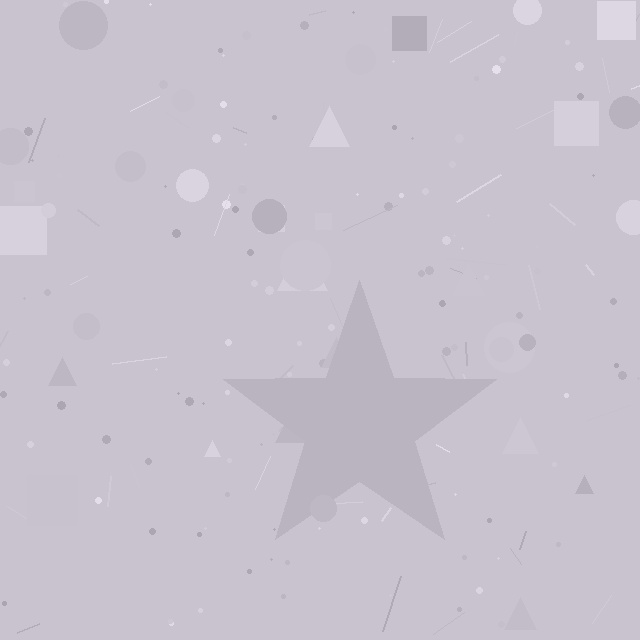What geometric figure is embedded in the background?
A star is embedded in the background.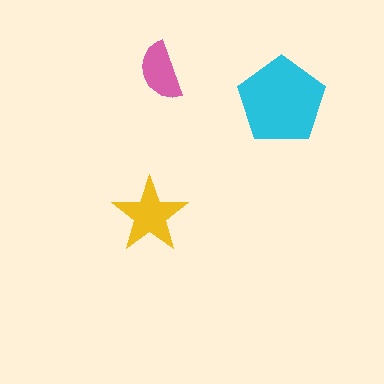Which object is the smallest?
The pink semicircle.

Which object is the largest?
The cyan pentagon.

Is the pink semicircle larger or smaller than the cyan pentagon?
Smaller.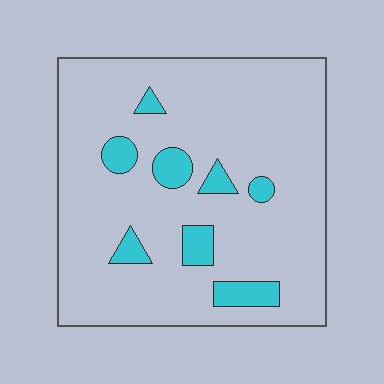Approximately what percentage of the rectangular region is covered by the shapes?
Approximately 10%.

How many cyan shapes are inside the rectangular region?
8.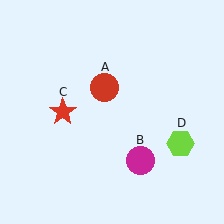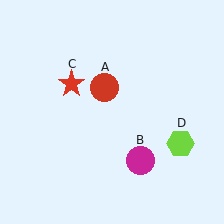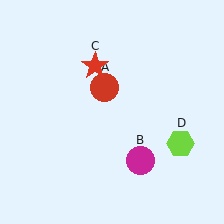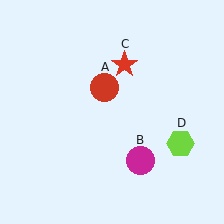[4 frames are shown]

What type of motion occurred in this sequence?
The red star (object C) rotated clockwise around the center of the scene.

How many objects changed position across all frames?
1 object changed position: red star (object C).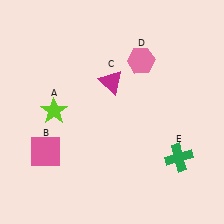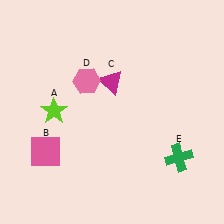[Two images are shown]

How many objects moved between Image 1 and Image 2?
1 object moved between the two images.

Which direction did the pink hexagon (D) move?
The pink hexagon (D) moved left.